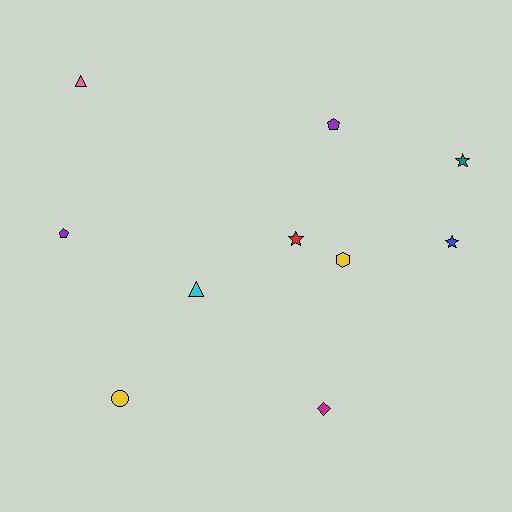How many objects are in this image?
There are 10 objects.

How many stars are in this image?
There are 3 stars.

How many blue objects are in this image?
There is 1 blue object.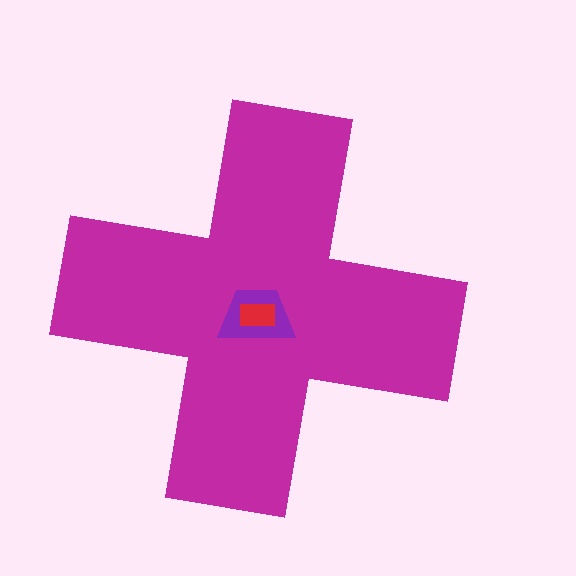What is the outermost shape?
The magenta cross.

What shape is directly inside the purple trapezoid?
The red rectangle.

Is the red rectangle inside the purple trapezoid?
Yes.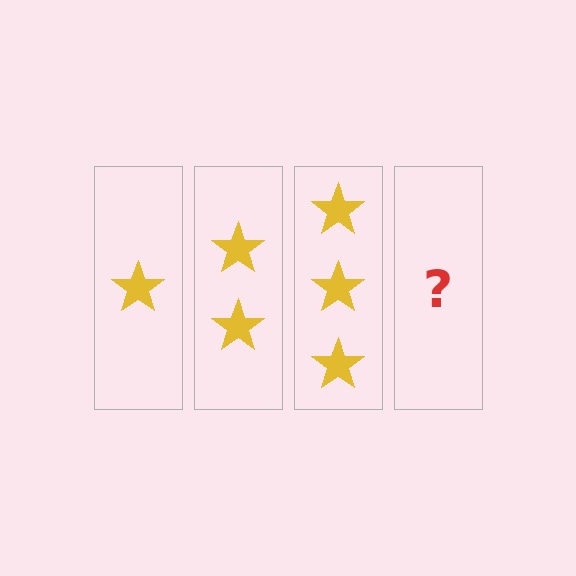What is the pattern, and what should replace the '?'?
The pattern is that each step adds one more star. The '?' should be 4 stars.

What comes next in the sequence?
The next element should be 4 stars.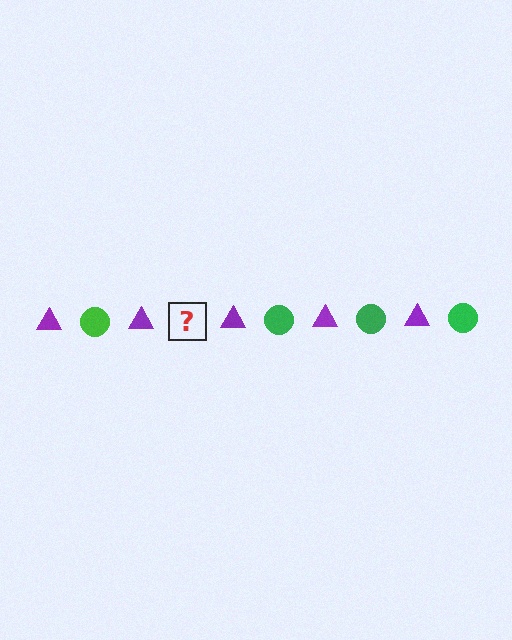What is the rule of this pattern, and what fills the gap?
The rule is that the pattern alternates between purple triangle and green circle. The gap should be filled with a green circle.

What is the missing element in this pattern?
The missing element is a green circle.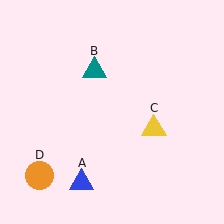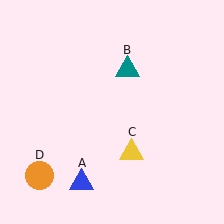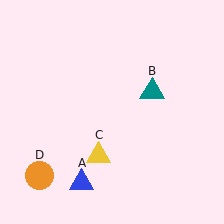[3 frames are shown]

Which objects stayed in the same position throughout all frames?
Blue triangle (object A) and orange circle (object D) remained stationary.